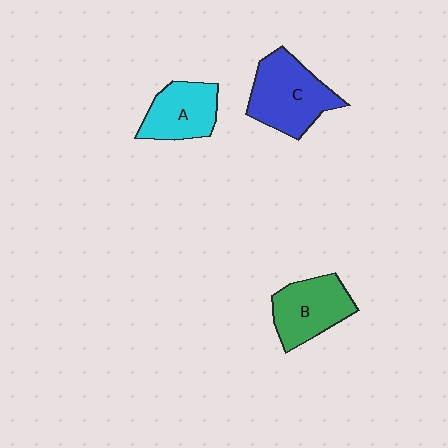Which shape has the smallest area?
Shape A (cyan).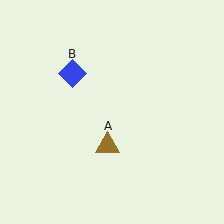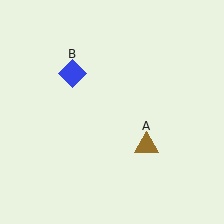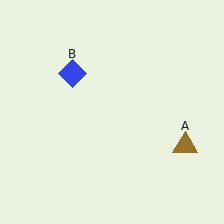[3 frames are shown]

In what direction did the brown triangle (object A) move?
The brown triangle (object A) moved right.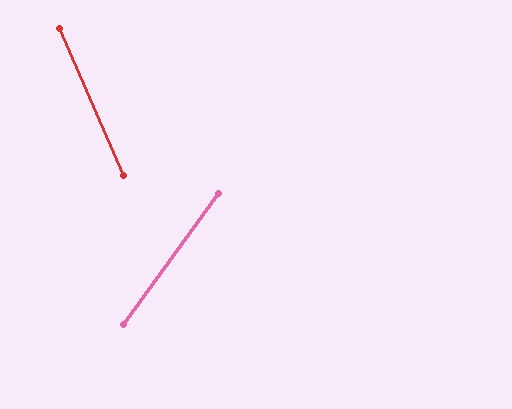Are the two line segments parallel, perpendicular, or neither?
Neither parallel nor perpendicular — they differ by about 59°.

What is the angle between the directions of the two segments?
Approximately 59 degrees.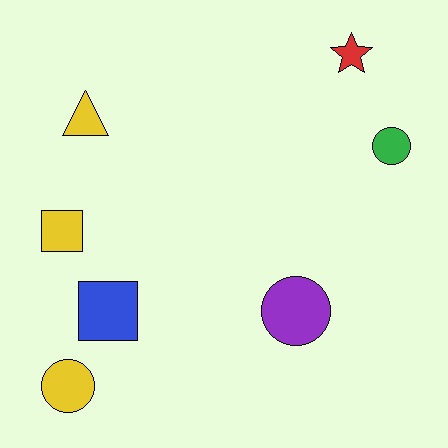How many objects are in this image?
There are 7 objects.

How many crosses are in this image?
There are no crosses.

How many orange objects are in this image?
There are no orange objects.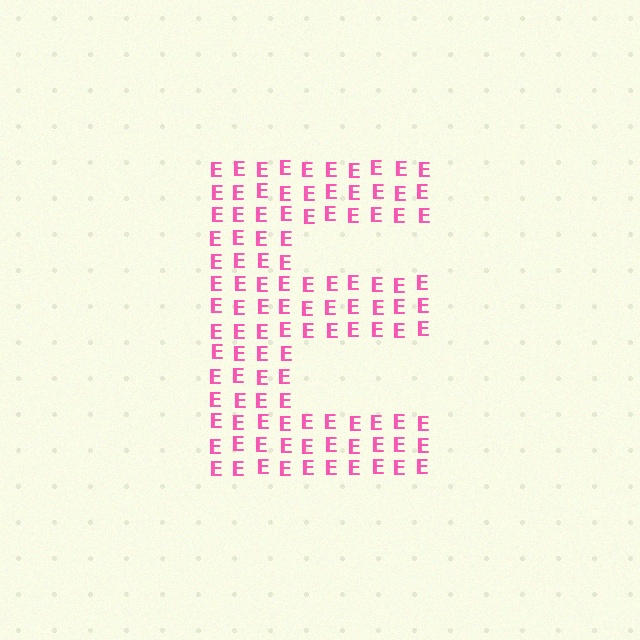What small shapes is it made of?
It is made of small letter E's.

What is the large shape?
The large shape is the letter E.